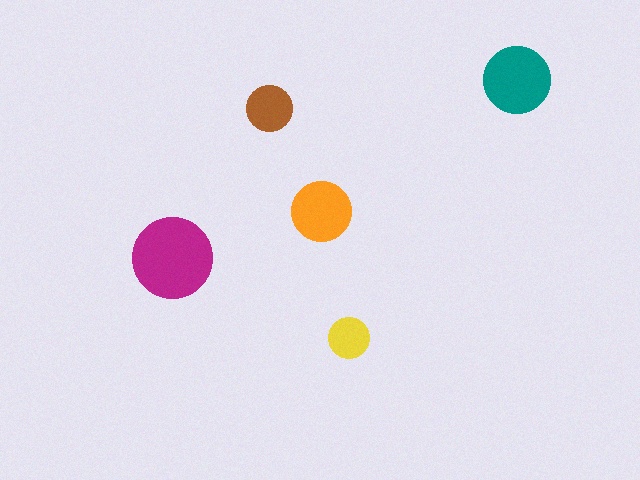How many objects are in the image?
There are 5 objects in the image.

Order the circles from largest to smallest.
the magenta one, the teal one, the orange one, the brown one, the yellow one.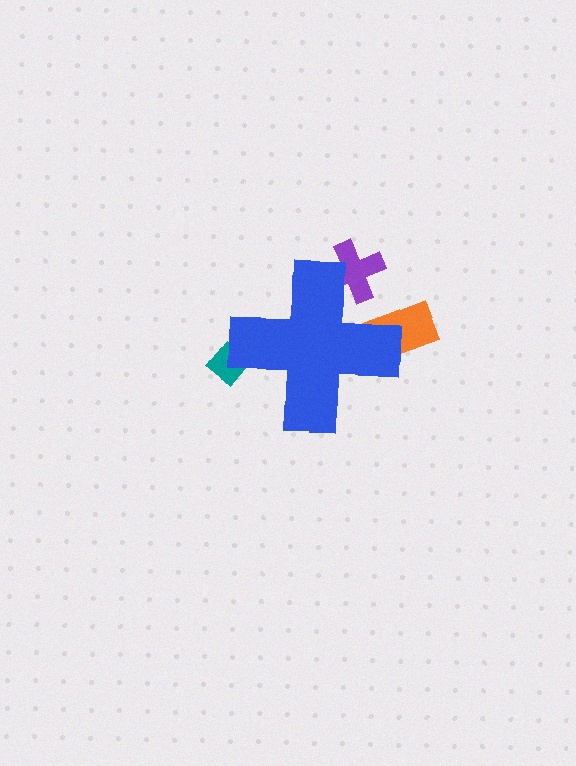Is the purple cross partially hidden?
Yes, the purple cross is partially hidden behind the blue cross.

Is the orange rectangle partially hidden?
Yes, the orange rectangle is partially hidden behind the blue cross.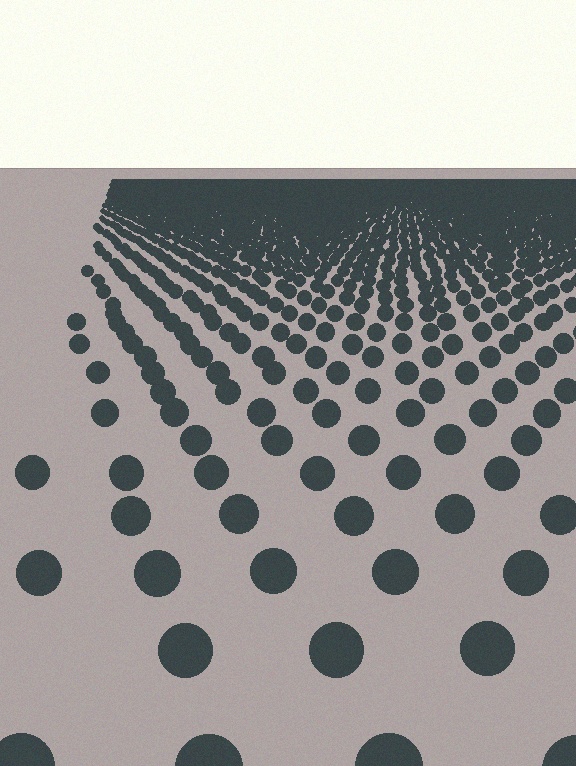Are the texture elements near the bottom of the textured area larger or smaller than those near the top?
Larger. Near the bottom, elements are closer to the viewer and appear at a bigger on-screen size.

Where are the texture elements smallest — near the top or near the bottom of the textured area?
Near the top.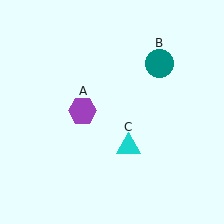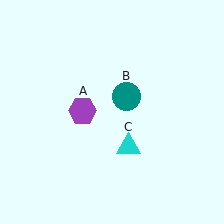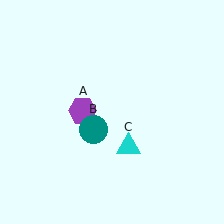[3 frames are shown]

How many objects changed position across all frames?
1 object changed position: teal circle (object B).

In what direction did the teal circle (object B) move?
The teal circle (object B) moved down and to the left.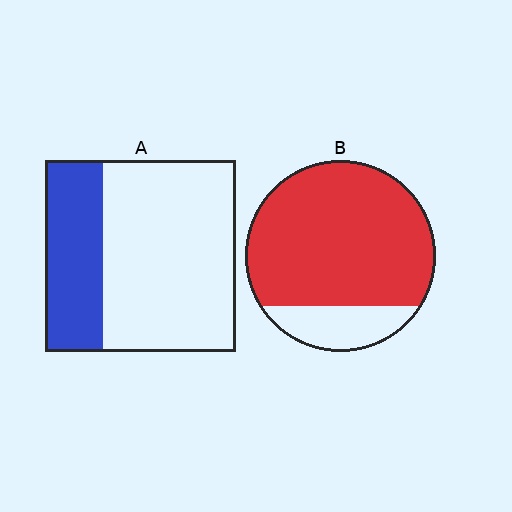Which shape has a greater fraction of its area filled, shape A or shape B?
Shape B.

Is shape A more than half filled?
No.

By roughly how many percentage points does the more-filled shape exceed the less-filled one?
By roughly 50 percentage points (B over A).